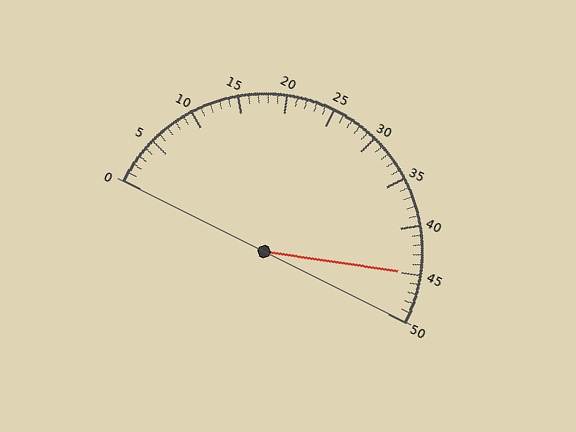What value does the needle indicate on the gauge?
The needle indicates approximately 45.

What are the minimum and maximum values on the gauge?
The gauge ranges from 0 to 50.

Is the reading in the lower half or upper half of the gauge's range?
The reading is in the upper half of the range (0 to 50).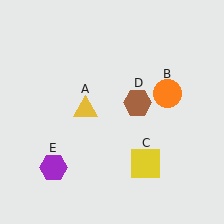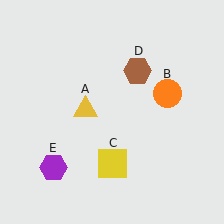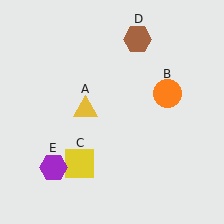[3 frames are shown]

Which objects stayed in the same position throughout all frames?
Yellow triangle (object A) and orange circle (object B) and purple hexagon (object E) remained stationary.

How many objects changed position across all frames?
2 objects changed position: yellow square (object C), brown hexagon (object D).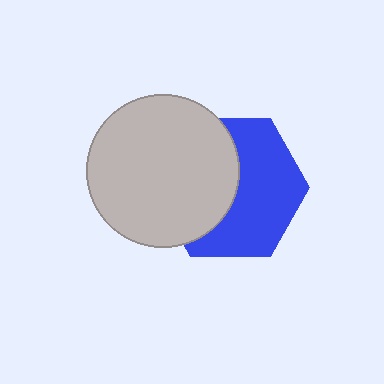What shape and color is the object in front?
The object in front is a light gray circle.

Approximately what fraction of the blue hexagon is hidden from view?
Roughly 45% of the blue hexagon is hidden behind the light gray circle.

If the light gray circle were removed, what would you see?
You would see the complete blue hexagon.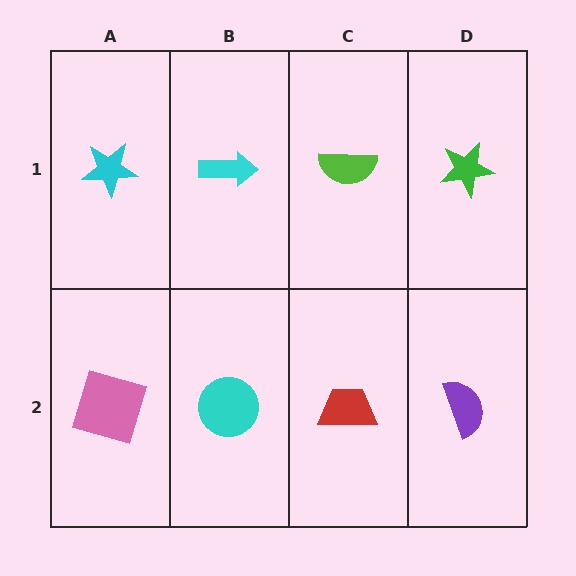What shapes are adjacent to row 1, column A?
A pink square (row 2, column A), a cyan arrow (row 1, column B).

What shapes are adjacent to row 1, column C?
A red trapezoid (row 2, column C), a cyan arrow (row 1, column B), a green star (row 1, column D).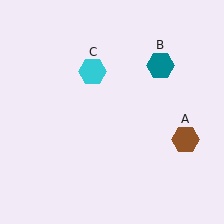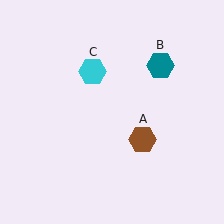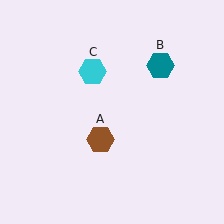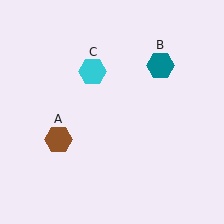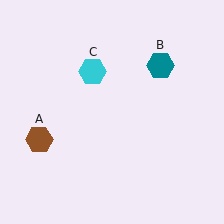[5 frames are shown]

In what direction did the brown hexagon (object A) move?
The brown hexagon (object A) moved left.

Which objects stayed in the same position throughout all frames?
Teal hexagon (object B) and cyan hexagon (object C) remained stationary.